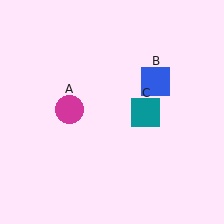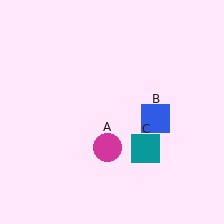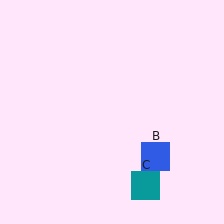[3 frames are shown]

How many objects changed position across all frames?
3 objects changed position: magenta circle (object A), blue square (object B), teal square (object C).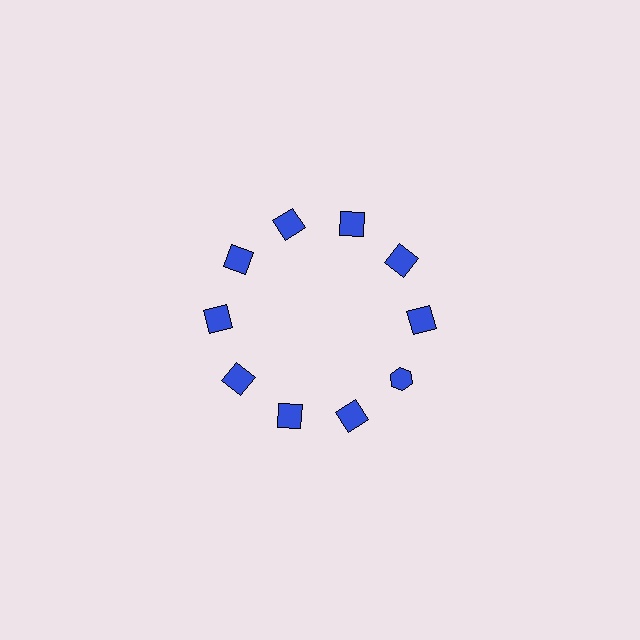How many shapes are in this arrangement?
There are 10 shapes arranged in a ring pattern.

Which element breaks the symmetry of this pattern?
The blue hexagon at roughly the 4 o'clock position breaks the symmetry. All other shapes are blue squares.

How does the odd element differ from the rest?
It has a different shape: hexagon instead of square.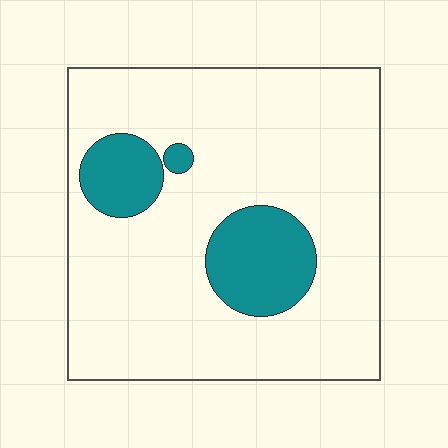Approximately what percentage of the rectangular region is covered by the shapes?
Approximately 15%.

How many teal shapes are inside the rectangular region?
3.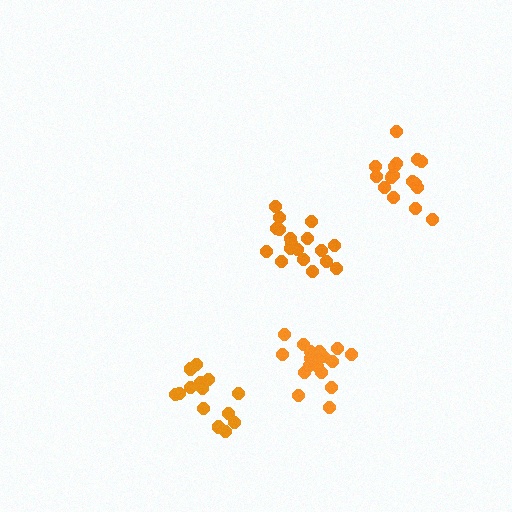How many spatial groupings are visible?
There are 4 spatial groupings.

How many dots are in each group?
Group 1: 20 dots, Group 2: 18 dots, Group 3: 16 dots, Group 4: 14 dots (68 total).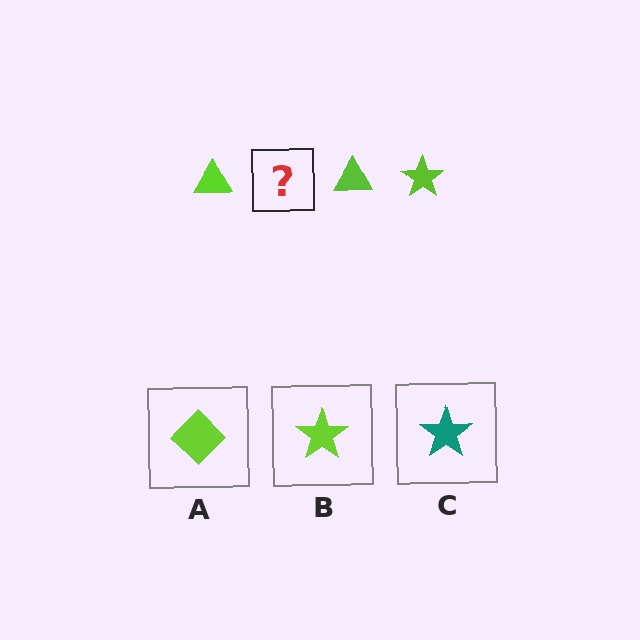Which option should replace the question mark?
Option B.